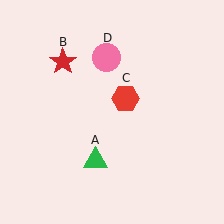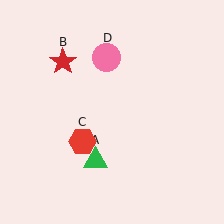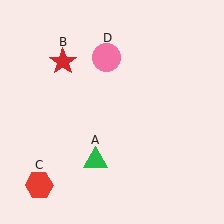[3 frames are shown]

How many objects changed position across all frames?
1 object changed position: red hexagon (object C).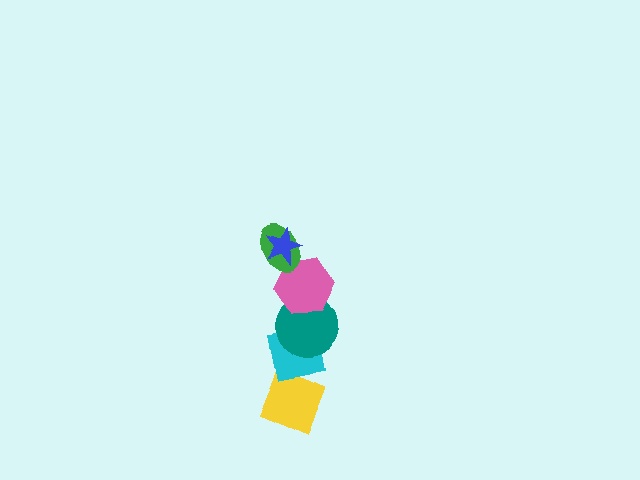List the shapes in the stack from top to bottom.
From top to bottom: the blue star, the green ellipse, the pink hexagon, the teal circle, the cyan square, the yellow diamond.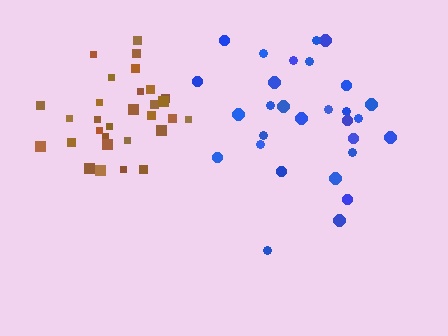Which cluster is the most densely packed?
Brown.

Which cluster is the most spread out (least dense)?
Blue.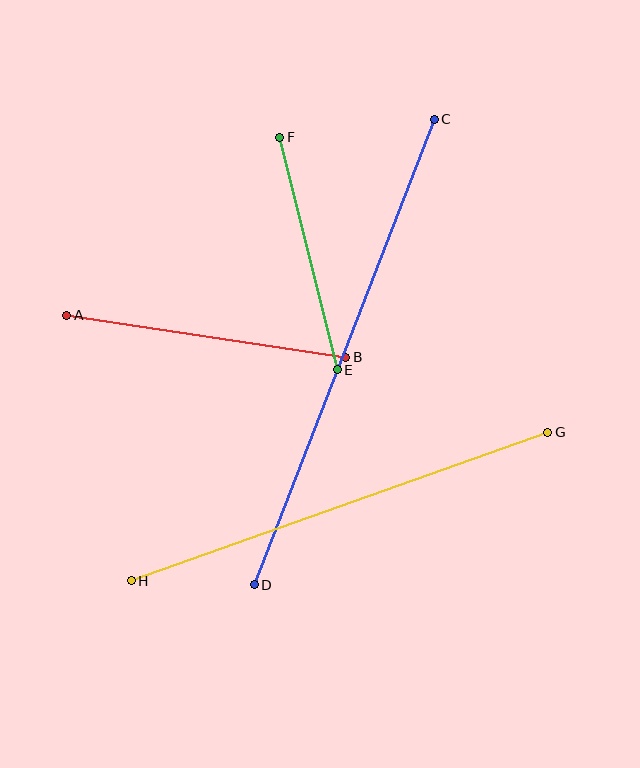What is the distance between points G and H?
The distance is approximately 442 pixels.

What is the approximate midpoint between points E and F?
The midpoint is at approximately (308, 253) pixels.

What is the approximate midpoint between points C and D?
The midpoint is at approximately (344, 352) pixels.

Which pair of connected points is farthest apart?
Points C and D are farthest apart.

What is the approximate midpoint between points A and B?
The midpoint is at approximately (206, 336) pixels.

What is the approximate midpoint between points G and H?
The midpoint is at approximately (339, 506) pixels.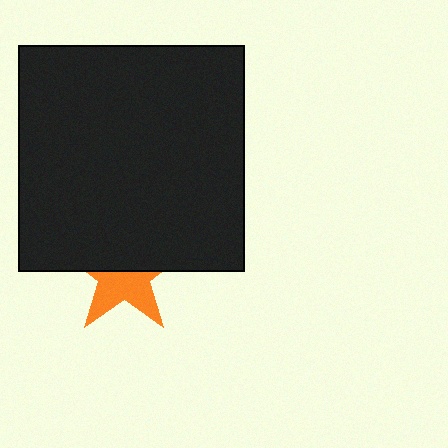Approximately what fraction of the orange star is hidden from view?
Roughly 52% of the orange star is hidden behind the black square.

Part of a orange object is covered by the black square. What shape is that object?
It is a star.